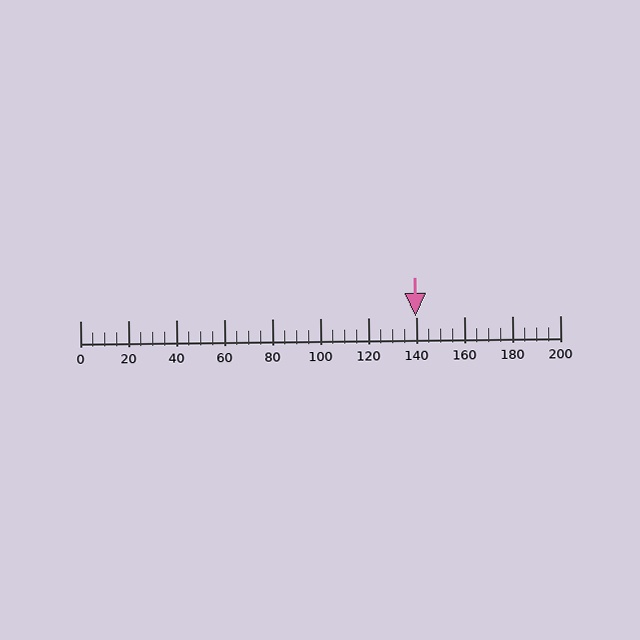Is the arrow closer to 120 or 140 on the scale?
The arrow is closer to 140.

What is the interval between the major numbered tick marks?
The major tick marks are spaced 20 units apart.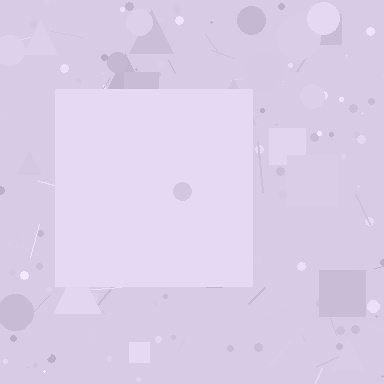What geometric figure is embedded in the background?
A square is embedded in the background.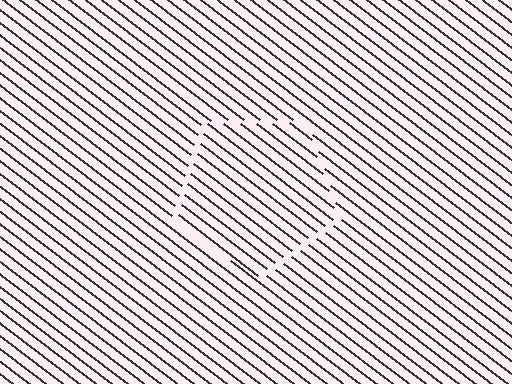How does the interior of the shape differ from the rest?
The interior of the shape contains the same grating, shifted by half a period — the contour is defined by the phase discontinuity where line-ends from the inner and outer gratings abut.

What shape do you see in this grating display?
An illusory pentagon. The interior of the shape contains the same grating, shifted by half a period — the contour is defined by the phase discontinuity where line-ends from the inner and outer gratings abut.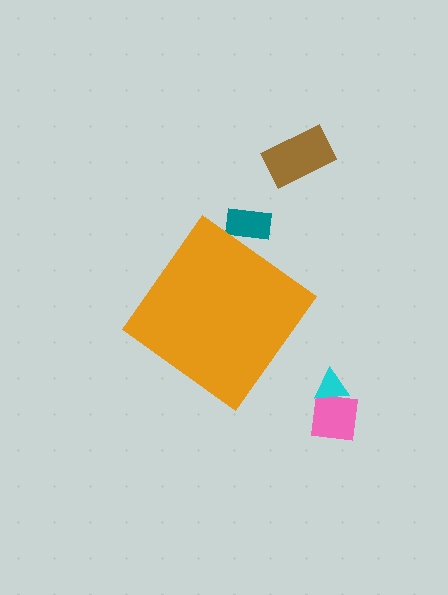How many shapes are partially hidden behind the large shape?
1 shape is partially hidden.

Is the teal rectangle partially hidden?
Yes, the teal rectangle is partially hidden behind the orange diamond.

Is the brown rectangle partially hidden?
No, the brown rectangle is fully visible.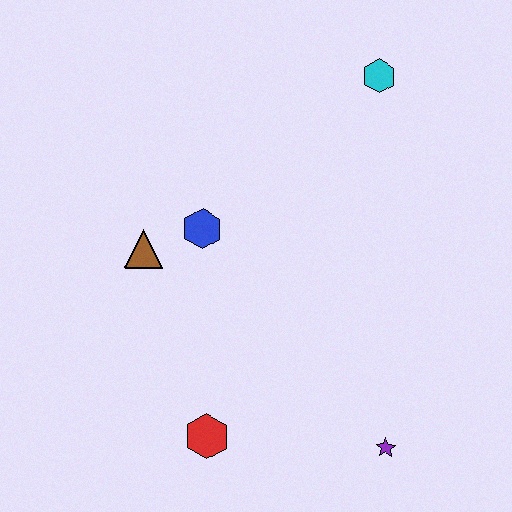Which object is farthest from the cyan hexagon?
The red hexagon is farthest from the cyan hexagon.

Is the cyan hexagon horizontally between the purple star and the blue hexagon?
Yes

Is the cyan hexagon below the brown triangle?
No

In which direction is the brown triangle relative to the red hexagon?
The brown triangle is above the red hexagon.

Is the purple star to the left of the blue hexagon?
No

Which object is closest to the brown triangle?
The blue hexagon is closest to the brown triangle.